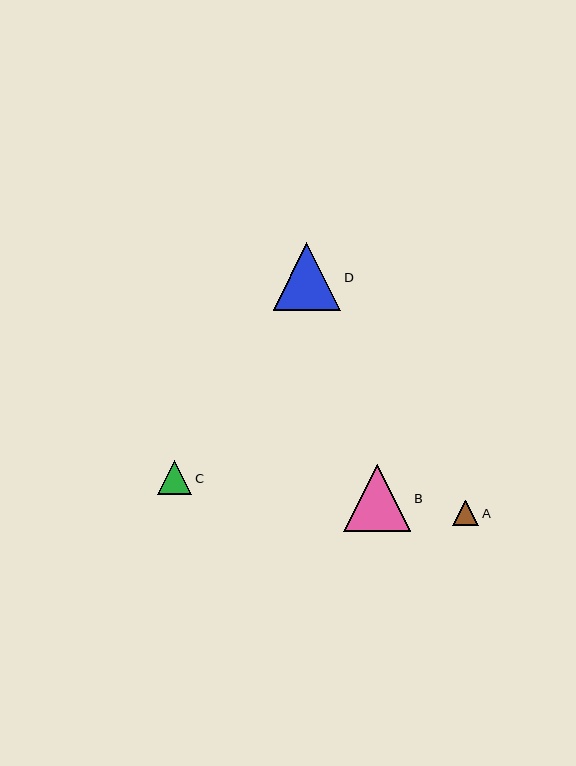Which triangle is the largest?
Triangle D is the largest with a size of approximately 68 pixels.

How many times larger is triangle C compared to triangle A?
Triangle C is approximately 1.3 times the size of triangle A.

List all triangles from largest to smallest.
From largest to smallest: D, B, C, A.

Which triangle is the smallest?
Triangle A is the smallest with a size of approximately 26 pixels.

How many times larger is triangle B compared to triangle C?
Triangle B is approximately 1.9 times the size of triangle C.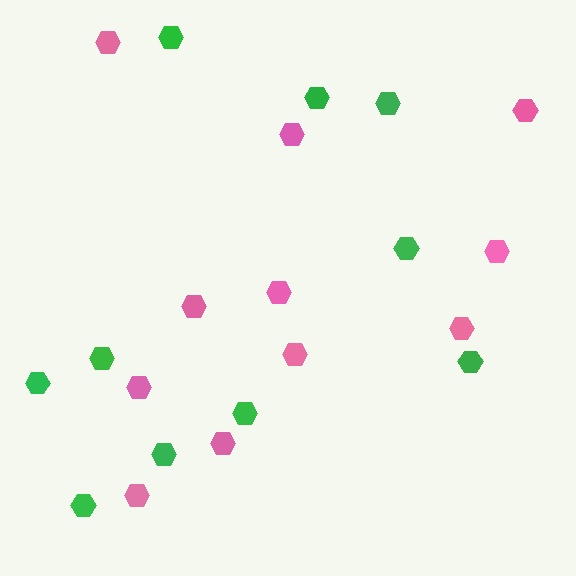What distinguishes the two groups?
There are 2 groups: one group of green hexagons (10) and one group of pink hexagons (11).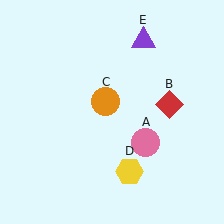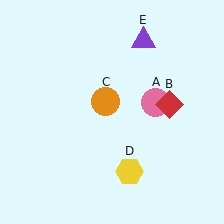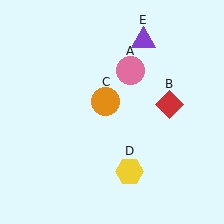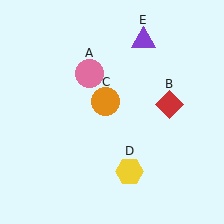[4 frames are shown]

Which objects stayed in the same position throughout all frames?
Red diamond (object B) and orange circle (object C) and yellow hexagon (object D) and purple triangle (object E) remained stationary.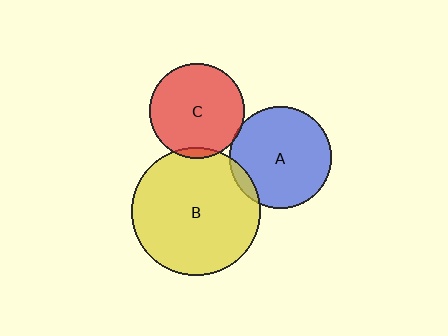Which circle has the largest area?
Circle B (yellow).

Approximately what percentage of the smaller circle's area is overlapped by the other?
Approximately 5%.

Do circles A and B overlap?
Yes.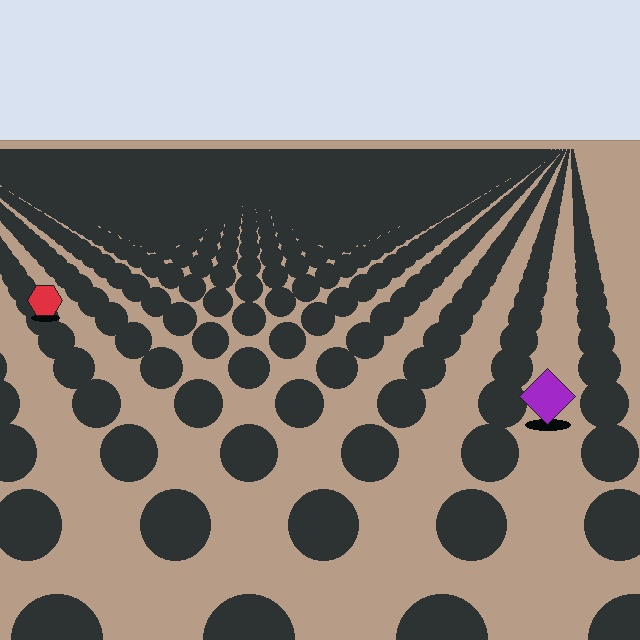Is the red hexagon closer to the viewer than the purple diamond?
No. The purple diamond is closer — you can tell from the texture gradient: the ground texture is coarser near it.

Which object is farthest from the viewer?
The red hexagon is farthest from the viewer. It appears smaller and the ground texture around it is denser.